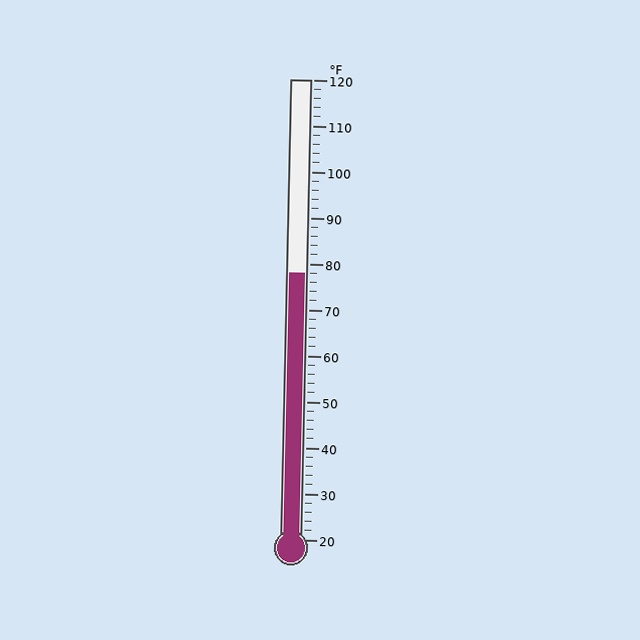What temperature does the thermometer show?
The thermometer shows approximately 78°F.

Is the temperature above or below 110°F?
The temperature is below 110°F.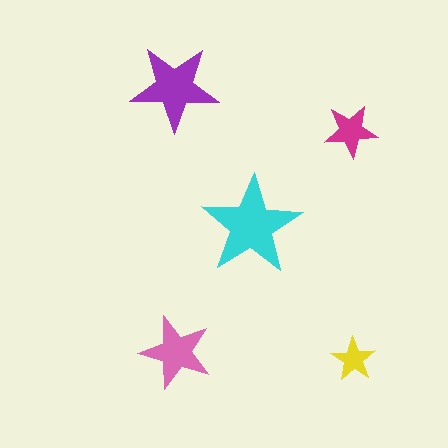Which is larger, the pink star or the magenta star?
The pink one.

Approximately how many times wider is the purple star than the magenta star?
About 1.5 times wider.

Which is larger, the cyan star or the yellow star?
The cyan one.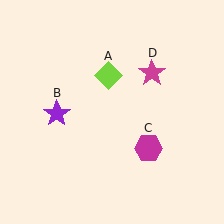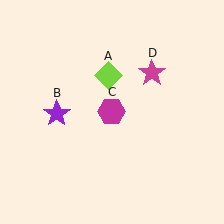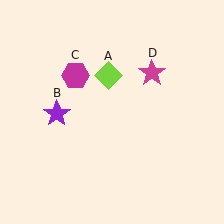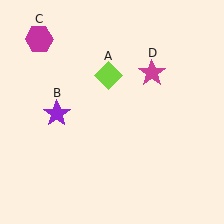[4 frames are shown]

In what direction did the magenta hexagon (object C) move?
The magenta hexagon (object C) moved up and to the left.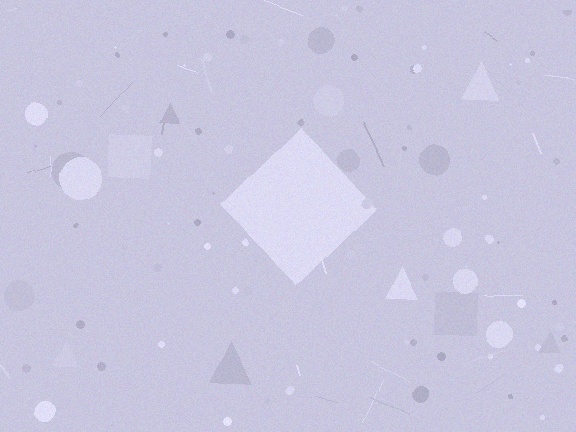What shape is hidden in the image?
A diamond is hidden in the image.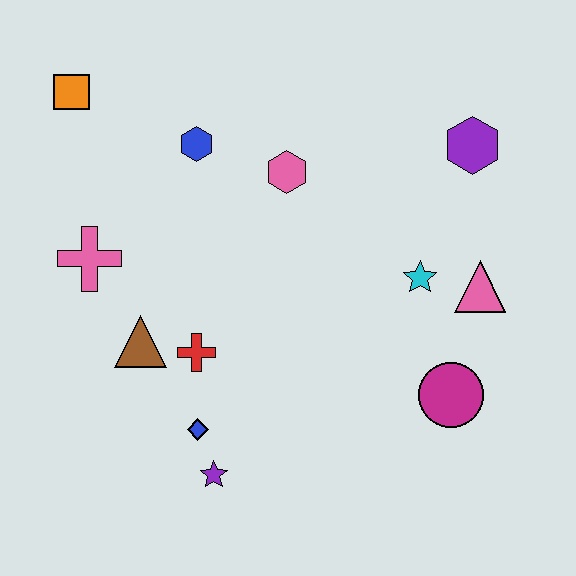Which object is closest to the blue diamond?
The purple star is closest to the blue diamond.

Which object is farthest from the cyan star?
The orange square is farthest from the cyan star.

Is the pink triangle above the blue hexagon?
No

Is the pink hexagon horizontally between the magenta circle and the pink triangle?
No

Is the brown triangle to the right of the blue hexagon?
No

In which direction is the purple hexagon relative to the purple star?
The purple hexagon is above the purple star.